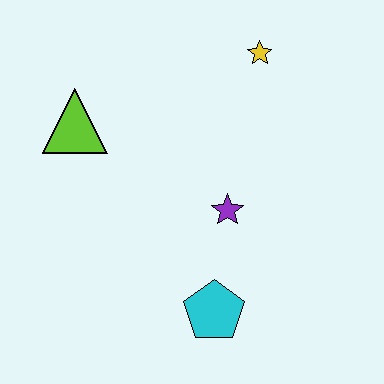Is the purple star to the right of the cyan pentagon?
Yes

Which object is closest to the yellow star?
The purple star is closest to the yellow star.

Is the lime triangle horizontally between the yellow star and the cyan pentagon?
No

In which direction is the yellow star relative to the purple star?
The yellow star is above the purple star.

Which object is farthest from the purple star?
The lime triangle is farthest from the purple star.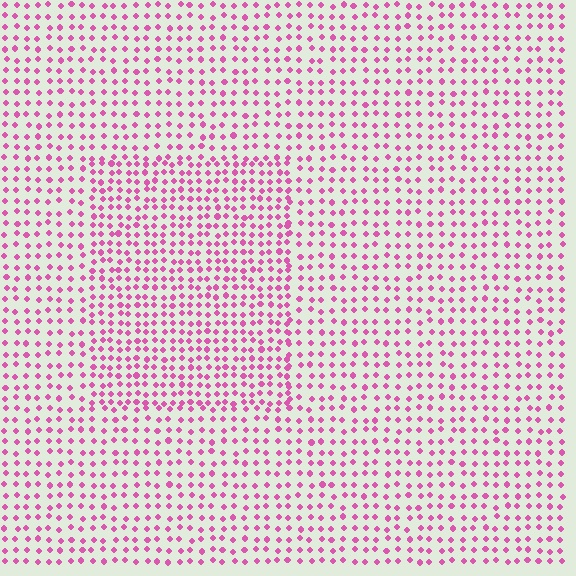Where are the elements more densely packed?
The elements are more densely packed inside the rectangle boundary.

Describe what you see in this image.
The image contains small pink elements arranged at two different densities. A rectangle-shaped region is visible where the elements are more densely packed than the surrounding area.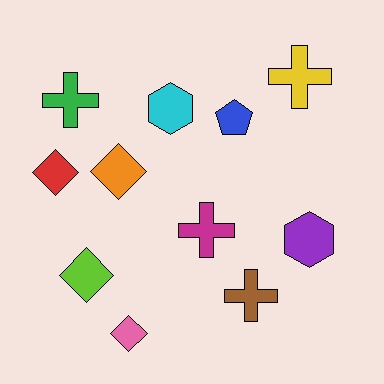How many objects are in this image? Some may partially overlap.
There are 11 objects.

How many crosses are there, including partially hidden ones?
There are 4 crosses.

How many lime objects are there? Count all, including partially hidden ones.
There is 1 lime object.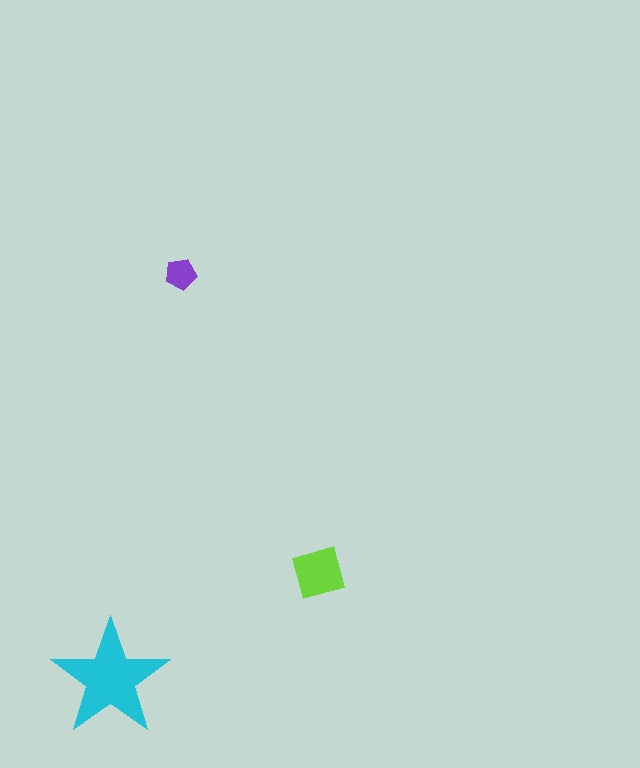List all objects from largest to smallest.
The cyan star, the lime diamond, the purple pentagon.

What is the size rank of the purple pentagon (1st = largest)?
3rd.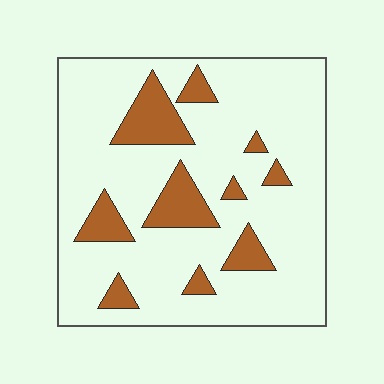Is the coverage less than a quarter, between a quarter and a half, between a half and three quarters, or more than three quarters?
Less than a quarter.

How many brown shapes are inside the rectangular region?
10.